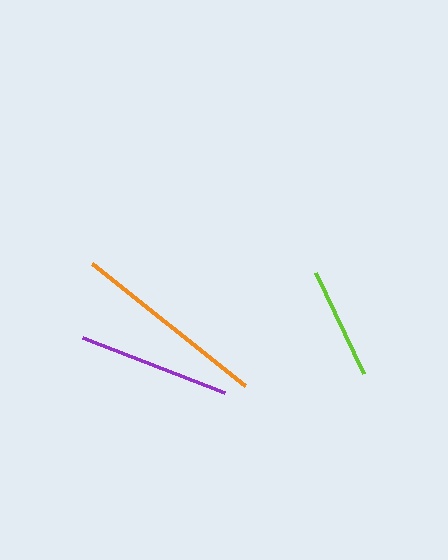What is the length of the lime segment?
The lime segment is approximately 112 pixels long.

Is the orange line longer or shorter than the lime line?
The orange line is longer than the lime line.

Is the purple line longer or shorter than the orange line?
The orange line is longer than the purple line.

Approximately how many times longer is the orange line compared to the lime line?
The orange line is approximately 1.7 times the length of the lime line.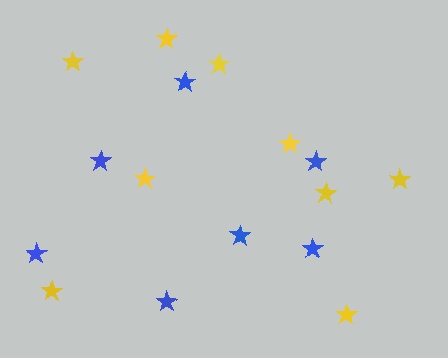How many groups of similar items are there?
There are 2 groups: one group of blue stars (7) and one group of yellow stars (9).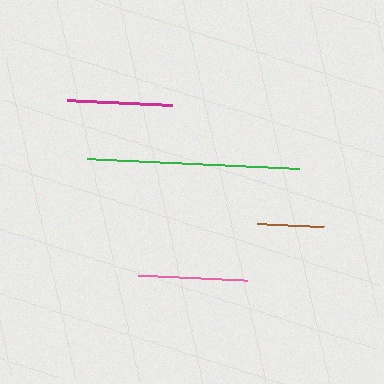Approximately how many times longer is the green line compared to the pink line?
The green line is approximately 1.9 times the length of the pink line.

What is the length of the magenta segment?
The magenta segment is approximately 105 pixels long.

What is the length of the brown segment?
The brown segment is approximately 66 pixels long.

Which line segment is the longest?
The green line is the longest at approximately 212 pixels.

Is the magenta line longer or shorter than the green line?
The green line is longer than the magenta line.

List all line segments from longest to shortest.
From longest to shortest: green, pink, magenta, brown.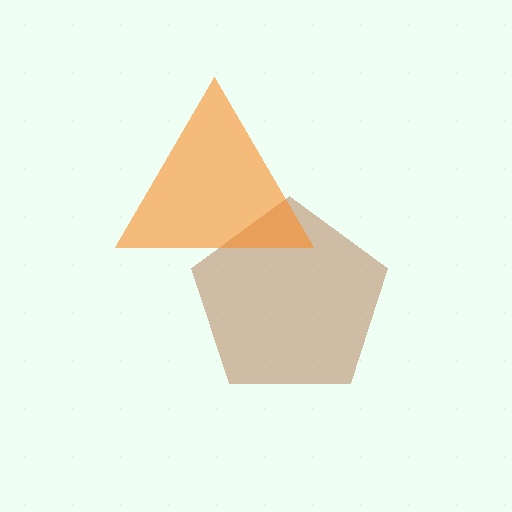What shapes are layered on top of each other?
The layered shapes are: a brown pentagon, an orange triangle.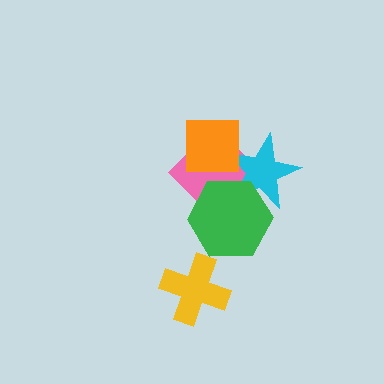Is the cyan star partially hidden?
Yes, it is partially covered by another shape.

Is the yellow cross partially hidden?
No, no other shape covers it.